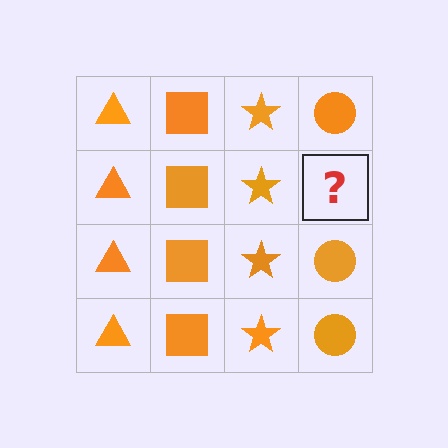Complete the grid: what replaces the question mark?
The question mark should be replaced with an orange circle.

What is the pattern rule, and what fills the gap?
The rule is that each column has a consistent shape. The gap should be filled with an orange circle.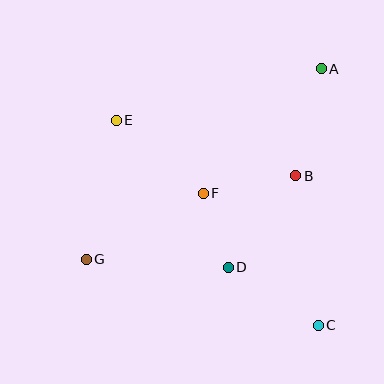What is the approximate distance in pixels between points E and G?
The distance between E and G is approximately 142 pixels.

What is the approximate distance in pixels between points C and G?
The distance between C and G is approximately 241 pixels.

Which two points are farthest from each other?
Points A and G are farthest from each other.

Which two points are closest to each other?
Points D and F are closest to each other.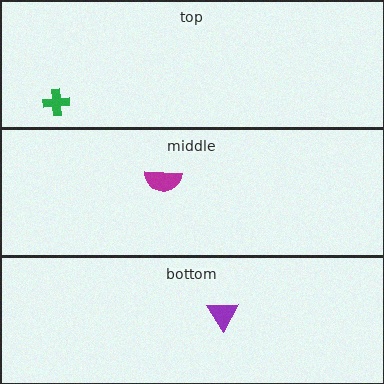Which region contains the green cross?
The top region.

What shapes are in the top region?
The green cross.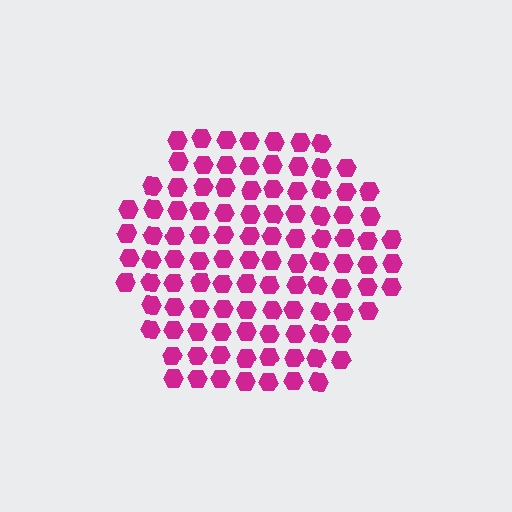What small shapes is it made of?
It is made of small hexagons.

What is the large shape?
The large shape is a hexagon.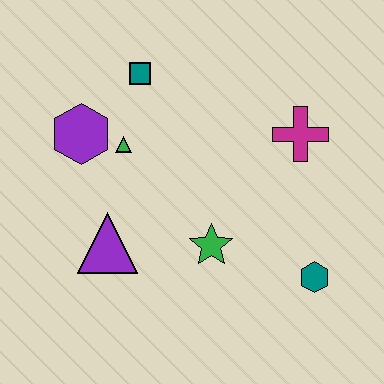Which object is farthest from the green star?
The teal square is farthest from the green star.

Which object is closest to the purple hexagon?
The green triangle is closest to the purple hexagon.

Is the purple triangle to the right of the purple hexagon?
Yes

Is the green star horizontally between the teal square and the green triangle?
No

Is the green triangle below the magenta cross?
Yes